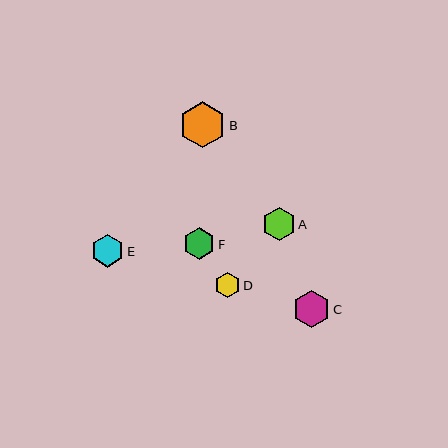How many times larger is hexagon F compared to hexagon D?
Hexagon F is approximately 1.2 times the size of hexagon D.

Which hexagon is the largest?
Hexagon B is the largest with a size of approximately 46 pixels.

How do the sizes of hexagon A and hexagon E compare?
Hexagon A and hexagon E are approximately the same size.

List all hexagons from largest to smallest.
From largest to smallest: B, C, A, E, F, D.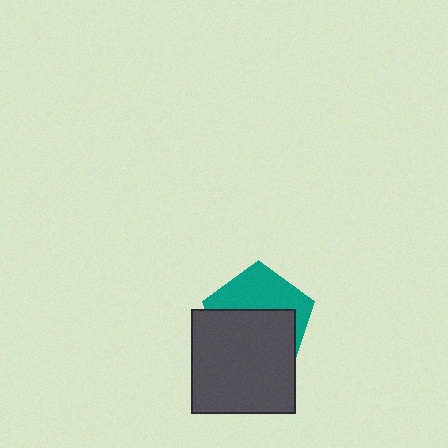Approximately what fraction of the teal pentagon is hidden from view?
Roughly 56% of the teal pentagon is hidden behind the dark gray square.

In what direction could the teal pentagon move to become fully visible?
The teal pentagon could move up. That would shift it out from behind the dark gray square entirely.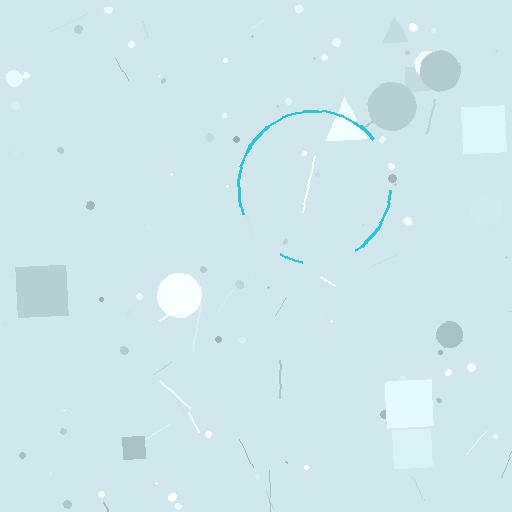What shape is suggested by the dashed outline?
The dashed outline suggests a circle.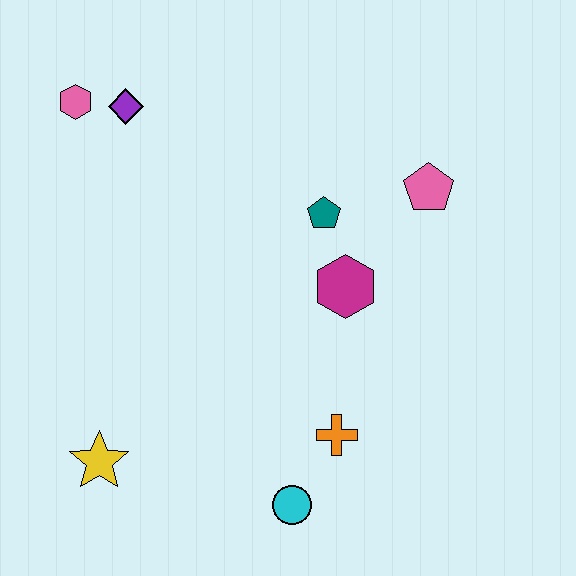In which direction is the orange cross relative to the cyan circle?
The orange cross is above the cyan circle.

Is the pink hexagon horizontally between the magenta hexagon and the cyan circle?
No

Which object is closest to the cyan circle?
The orange cross is closest to the cyan circle.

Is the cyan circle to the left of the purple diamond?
No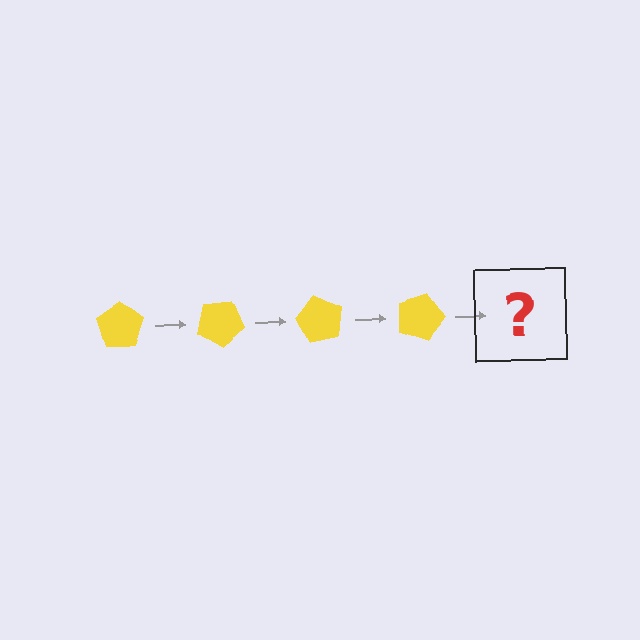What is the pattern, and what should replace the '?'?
The pattern is that the pentagon rotates 30 degrees each step. The '?' should be a yellow pentagon rotated 120 degrees.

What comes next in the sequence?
The next element should be a yellow pentagon rotated 120 degrees.